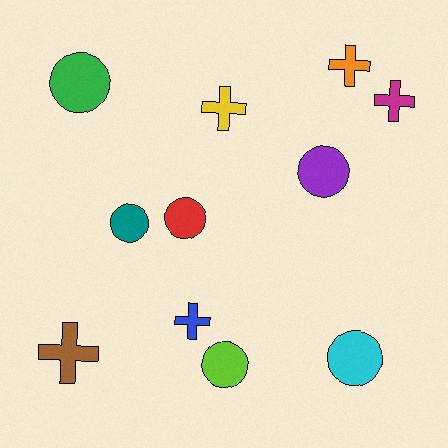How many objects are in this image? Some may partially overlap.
There are 11 objects.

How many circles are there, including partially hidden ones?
There are 6 circles.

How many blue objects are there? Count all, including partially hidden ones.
There is 1 blue object.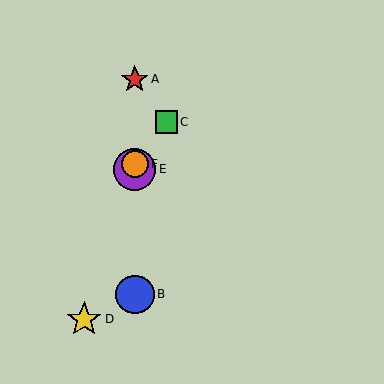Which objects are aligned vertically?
Objects A, B, E, F are aligned vertically.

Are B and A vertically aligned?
Yes, both are at x≈135.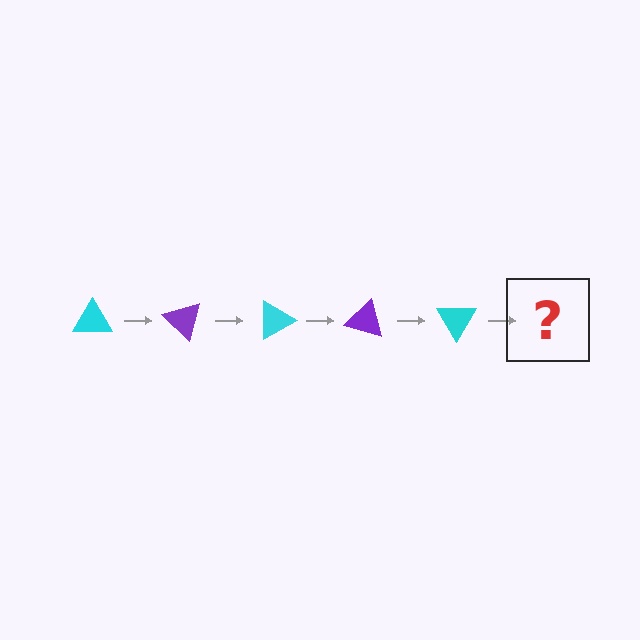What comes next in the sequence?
The next element should be a purple triangle, rotated 225 degrees from the start.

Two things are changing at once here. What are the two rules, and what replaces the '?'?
The two rules are that it rotates 45 degrees each step and the color cycles through cyan and purple. The '?' should be a purple triangle, rotated 225 degrees from the start.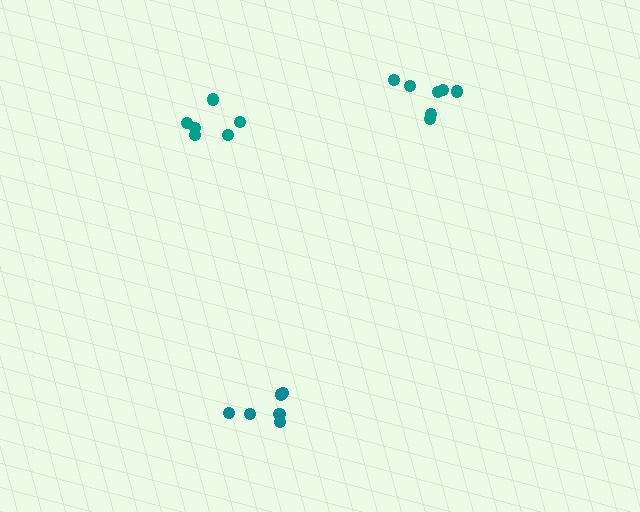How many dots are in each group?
Group 1: 6 dots, Group 2: 6 dots, Group 3: 7 dots (19 total).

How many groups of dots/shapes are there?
There are 3 groups.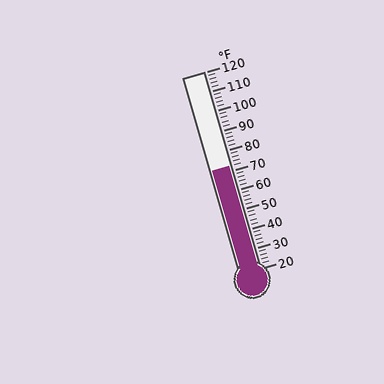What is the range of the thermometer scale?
The thermometer scale ranges from 20°F to 120°F.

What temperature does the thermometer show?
The thermometer shows approximately 72°F.